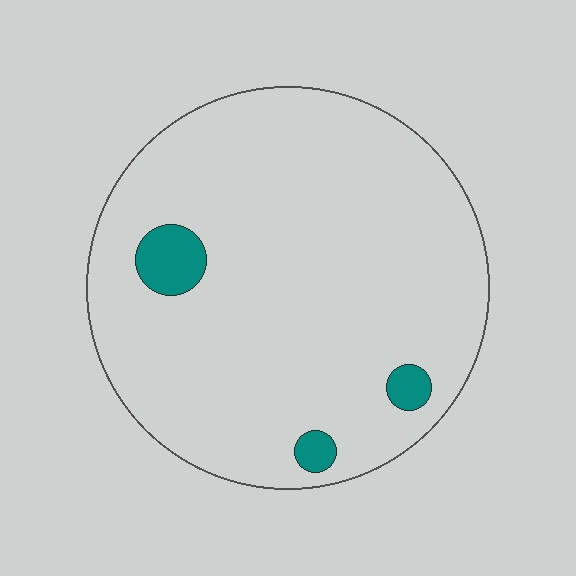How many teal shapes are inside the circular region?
3.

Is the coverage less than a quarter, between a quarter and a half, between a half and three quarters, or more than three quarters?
Less than a quarter.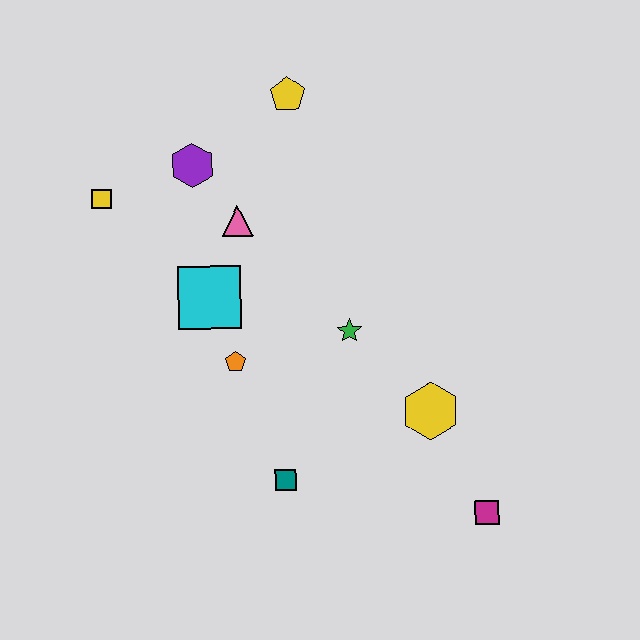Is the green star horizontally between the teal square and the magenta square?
Yes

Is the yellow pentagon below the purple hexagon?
No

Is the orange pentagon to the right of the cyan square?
Yes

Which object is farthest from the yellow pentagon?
The magenta square is farthest from the yellow pentagon.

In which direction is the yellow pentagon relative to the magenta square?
The yellow pentagon is above the magenta square.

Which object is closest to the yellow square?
The purple hexagon is closest to the yellow square.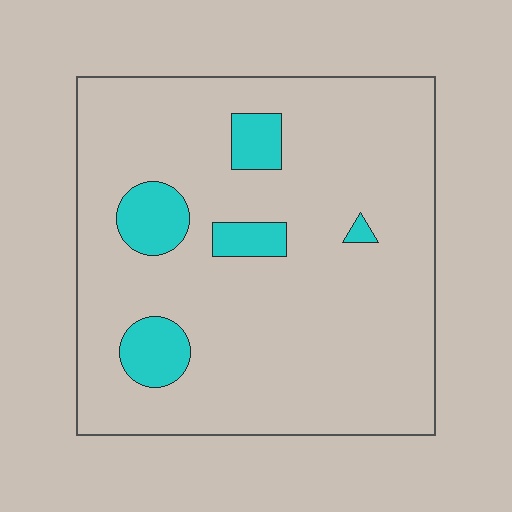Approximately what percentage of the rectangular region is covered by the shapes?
Approximately 10%.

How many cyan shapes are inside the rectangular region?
5.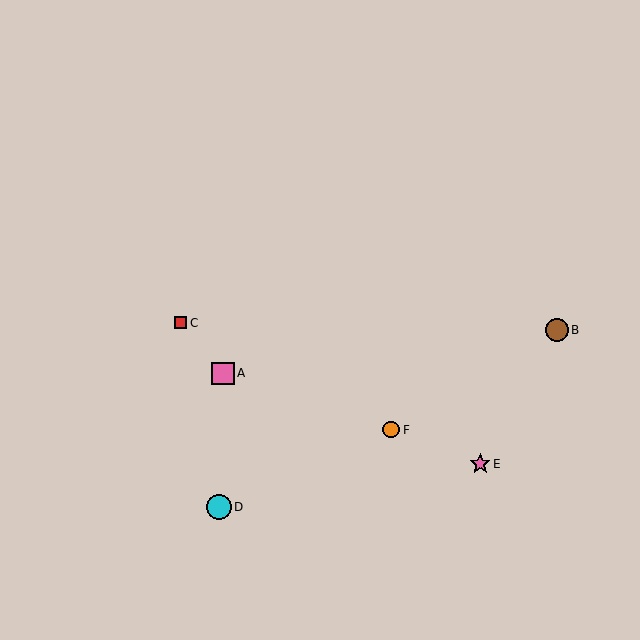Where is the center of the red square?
The center of the red square is at (181, 323).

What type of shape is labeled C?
Shape C is a red square.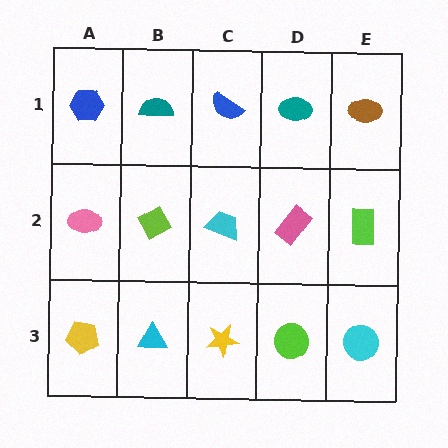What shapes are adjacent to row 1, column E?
A lime rectangle (row 2, column E), a teal ellipse (row 1, column D).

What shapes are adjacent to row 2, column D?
A teal ellipse (row 1, column D), a lime circle (row 3, column D), a cyan trapezoid (row 2, column C), a lime rectangle (row 2, column E).